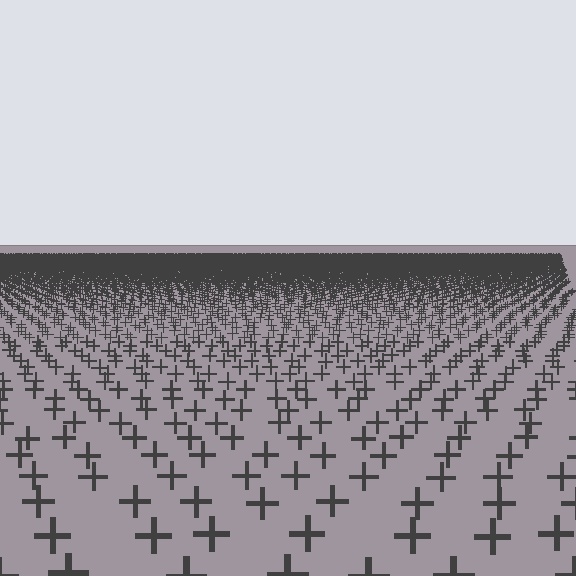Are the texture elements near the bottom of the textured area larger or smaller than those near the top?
Larger. Near the bottom, elements are closer to the viewer and appear at a bigger on-screen size.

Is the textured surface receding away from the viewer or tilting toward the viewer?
The surface is receding away from the viewer. Texture elements get smaller and denser toward the top.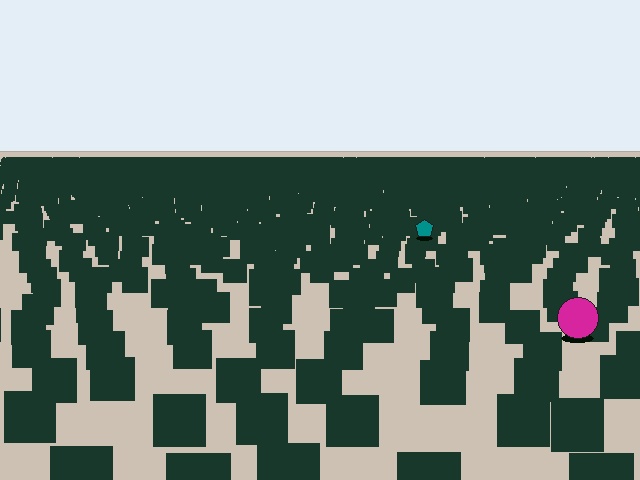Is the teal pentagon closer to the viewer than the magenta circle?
No. The magenta circle is closer — you can tell from the texture gradient: the ground texture is coarser near it.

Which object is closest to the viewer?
The magenta circle is closest. The texture marks near it are larger and more spread out.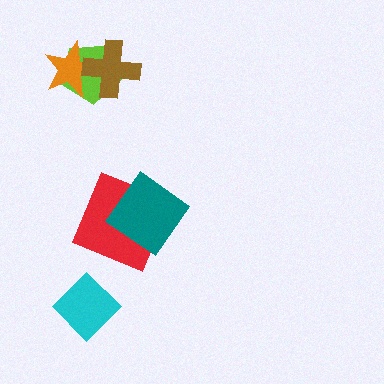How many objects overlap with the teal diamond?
1 object overlaps with the teal diamond.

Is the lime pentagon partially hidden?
Yes, it is partially covered by another shape.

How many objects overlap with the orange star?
2 objects overlap with the orange star.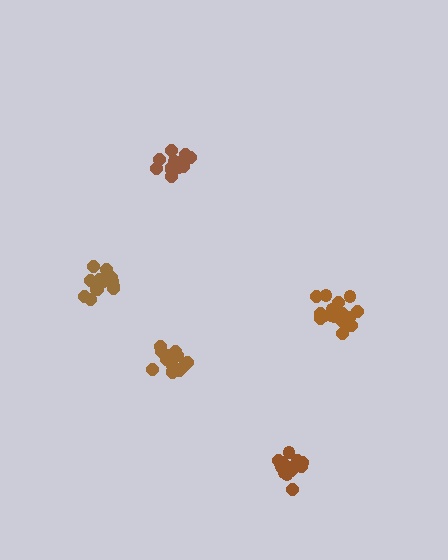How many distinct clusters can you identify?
There are 5 distinct clusters.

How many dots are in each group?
Group 1: 18 dots, Group 2: 16 dots, Group 3: 14 dots, Group 4: 12 dots, Group 5: 15 dots (75 total).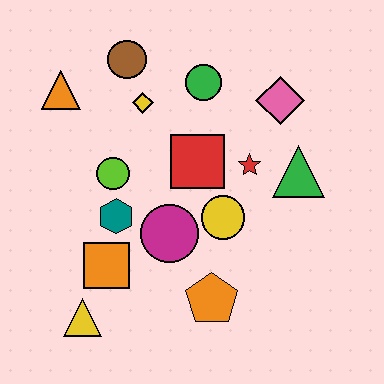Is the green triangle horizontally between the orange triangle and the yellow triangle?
No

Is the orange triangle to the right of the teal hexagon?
No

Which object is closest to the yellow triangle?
The orange square is closest to the yellow triangle.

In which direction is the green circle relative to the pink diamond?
The green circle is to the left of the pink diamond.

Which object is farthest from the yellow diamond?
The yellow triangle is farthest from the yellow diamond.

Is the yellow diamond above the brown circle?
No